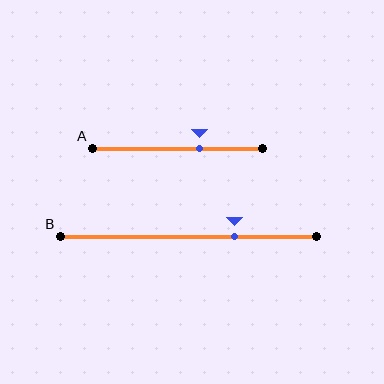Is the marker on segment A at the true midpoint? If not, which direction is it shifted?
No, the marker on segment A is shifted to the right by about 13% of the segment length.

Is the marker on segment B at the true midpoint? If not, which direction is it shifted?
No, the marker on segment B is shifted to the right by about 18% of the segment length.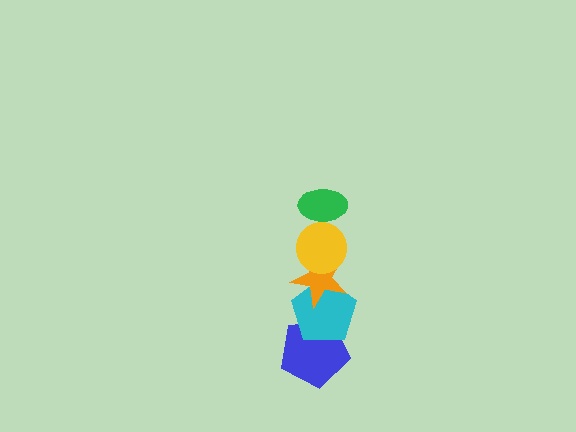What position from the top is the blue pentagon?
The blue pentagon is 5th from the top.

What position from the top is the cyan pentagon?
The cyan pentagon is 4th from the top.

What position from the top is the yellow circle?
The yellow circle is 2nd from the top.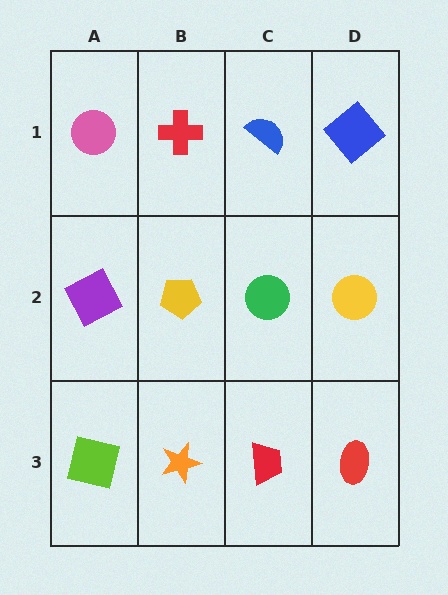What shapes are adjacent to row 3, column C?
A green circle (row 2, column C), an orange star (row 3, column B), a red ellipse (row 3, column D).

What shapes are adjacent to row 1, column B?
A yellow pentagon (row 2, column B), a pink circle (row 1, column A), a blue semicircle (row 1, column C).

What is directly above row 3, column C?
A green circle.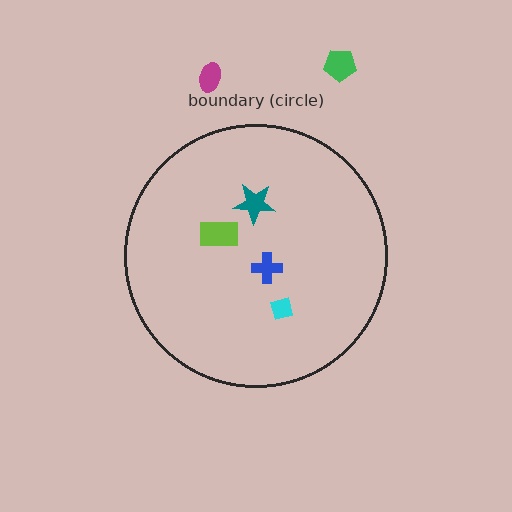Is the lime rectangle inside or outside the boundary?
Inside.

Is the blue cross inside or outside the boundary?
Inside.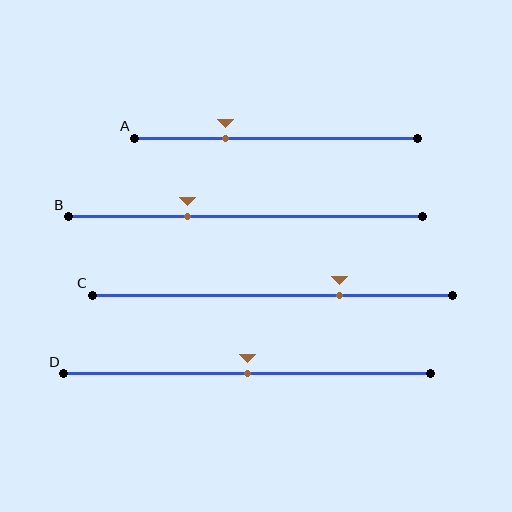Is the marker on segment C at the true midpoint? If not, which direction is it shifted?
No, the marker on segment C is shifted to the right by about 19% of the segment length.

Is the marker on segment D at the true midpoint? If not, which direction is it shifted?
Yes, the marker on segment D is at the true midpoint.